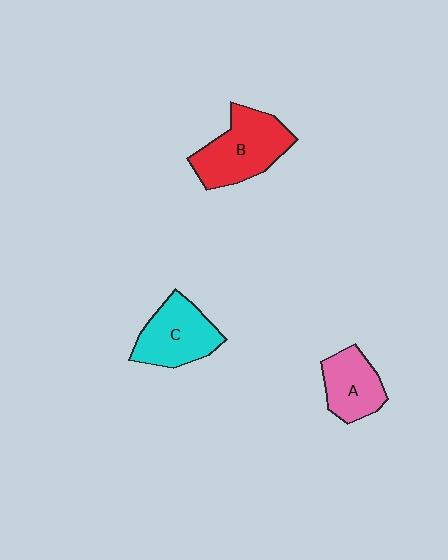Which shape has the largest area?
Shape B (red).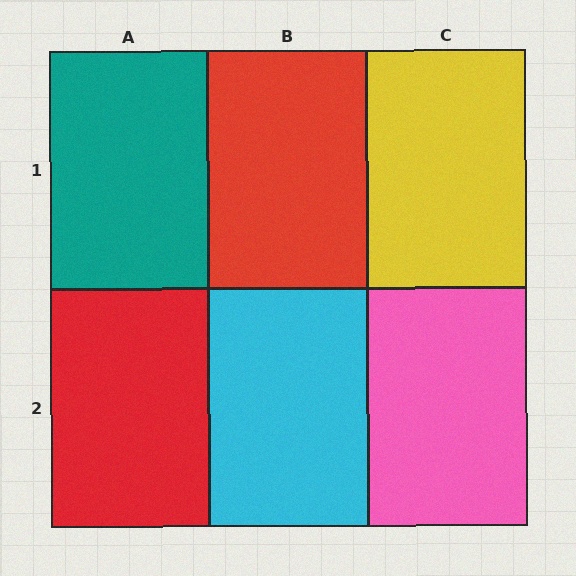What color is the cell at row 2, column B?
Cyan.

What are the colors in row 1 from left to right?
Teal, red, yellow.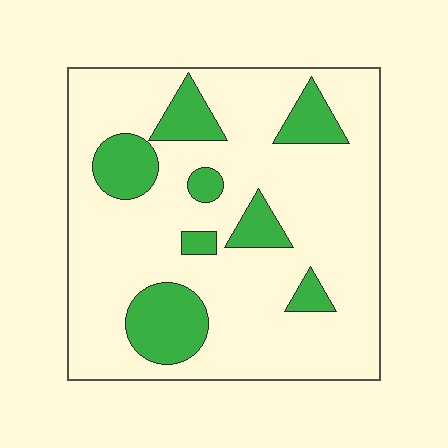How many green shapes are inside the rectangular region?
8.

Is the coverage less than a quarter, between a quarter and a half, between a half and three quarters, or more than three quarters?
Less than a quarter.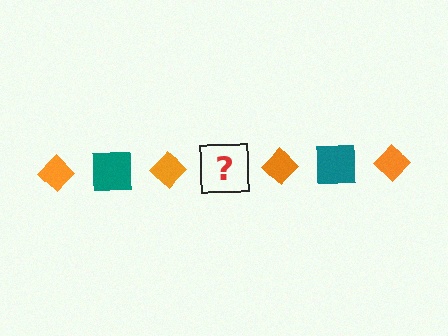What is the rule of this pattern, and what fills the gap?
The rule is that the pattern alternates between orange diamond and teal square. The gap should be filled with a teal square.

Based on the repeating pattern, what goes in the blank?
The blank should be a teal square.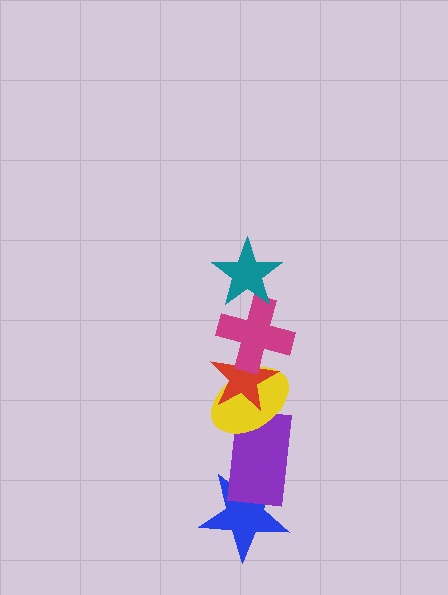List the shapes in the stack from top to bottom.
From top to bottom: the teal star, the magenta cross, the red star, the yellow ellipse, the purple rectangle, the blue star.